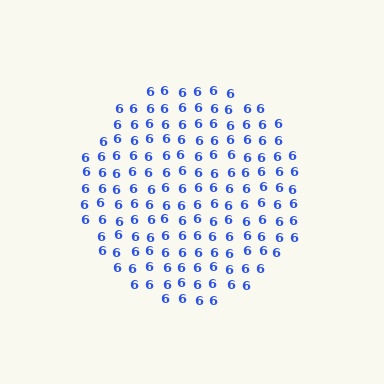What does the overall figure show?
The overall figure shows a circle.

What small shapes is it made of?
It is made of small digit 6's.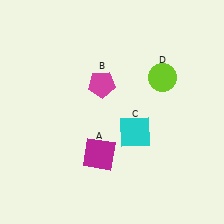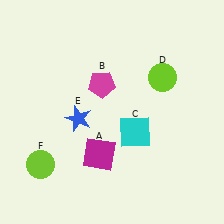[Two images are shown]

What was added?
A blue star (E), a lime circle (F) were added in Image 2.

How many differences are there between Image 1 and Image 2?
There are 2 differences between the two images.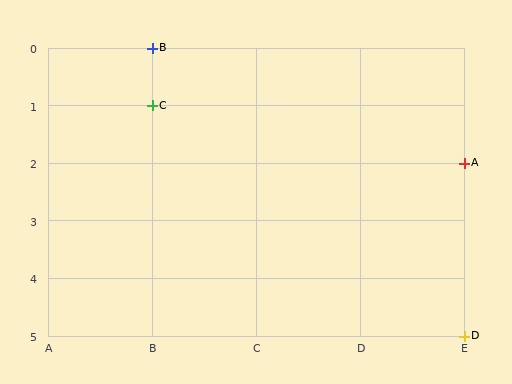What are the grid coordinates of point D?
Point D is at grid coordinates (E, 5).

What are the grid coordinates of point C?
Point C is at grid coordinates (B, 1).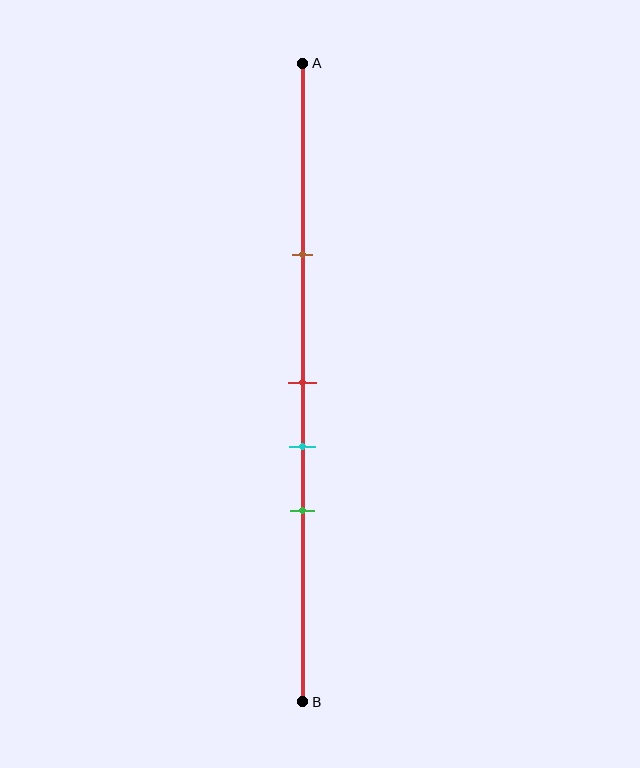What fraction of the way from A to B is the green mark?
The green mark is approximately 70% (0.7) of the way from A to B.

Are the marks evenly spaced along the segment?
No, the marks are not evenly spaced.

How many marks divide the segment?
There are 4 marks dividing the segment.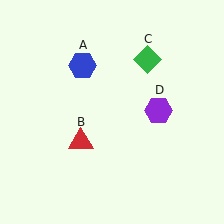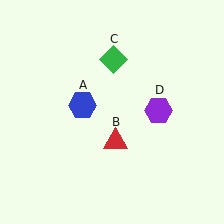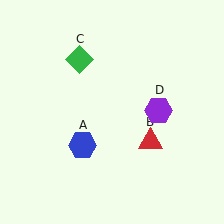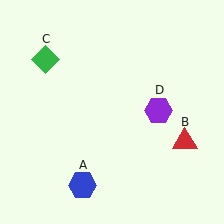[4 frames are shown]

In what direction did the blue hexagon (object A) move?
The blue hexagon (object A) moved down.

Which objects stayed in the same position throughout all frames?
Purple hexagon (object D) remained stationary.